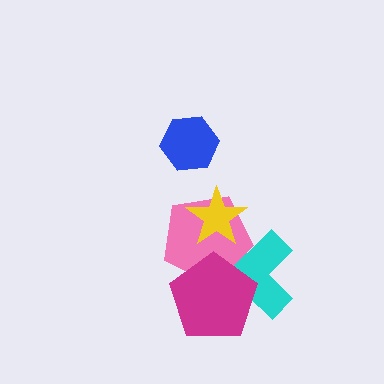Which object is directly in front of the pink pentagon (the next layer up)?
The yellow star is directly in front of the pink pentagon.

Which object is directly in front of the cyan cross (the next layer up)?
The pink pentagon is directly in front of the cyan cross.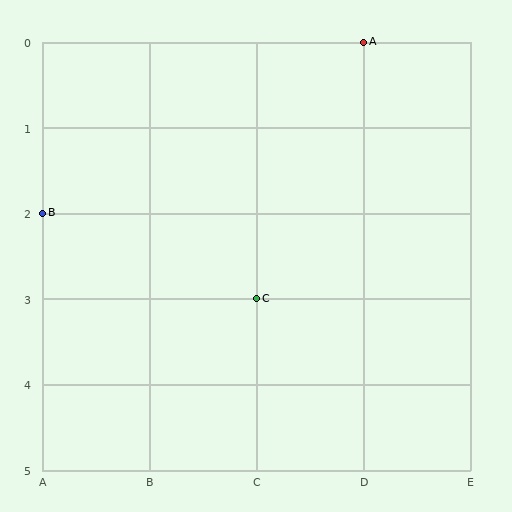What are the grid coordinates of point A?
Point A is at grid coordinates (D, 0).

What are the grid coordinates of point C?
Point C is at grid coordinates (C, 3).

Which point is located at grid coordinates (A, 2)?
Point B is at (A, 2).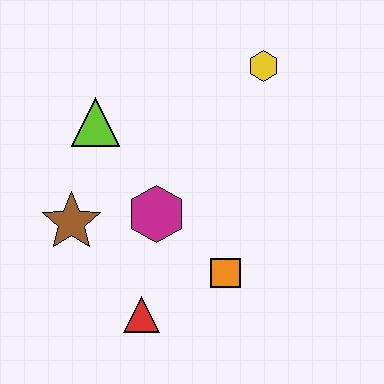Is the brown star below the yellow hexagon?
Yes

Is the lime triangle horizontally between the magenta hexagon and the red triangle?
No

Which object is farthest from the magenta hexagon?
The yellow hexagon is farthest from the magenta hexagon.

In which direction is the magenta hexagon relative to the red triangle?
The magenta hexagon is above the red triangle.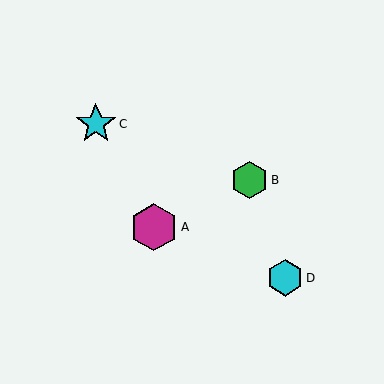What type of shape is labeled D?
Shape D is a cyan hexagon.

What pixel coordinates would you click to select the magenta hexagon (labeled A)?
Click at (154, 227) to select the magenta hexagon A.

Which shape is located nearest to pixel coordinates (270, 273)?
The cyan hexagon (labeled D) at (285, 278) is nearest to that location.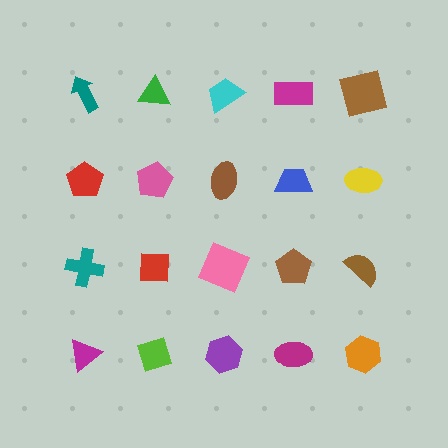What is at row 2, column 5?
A yellow ellipse.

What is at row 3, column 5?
A brown semicircle.